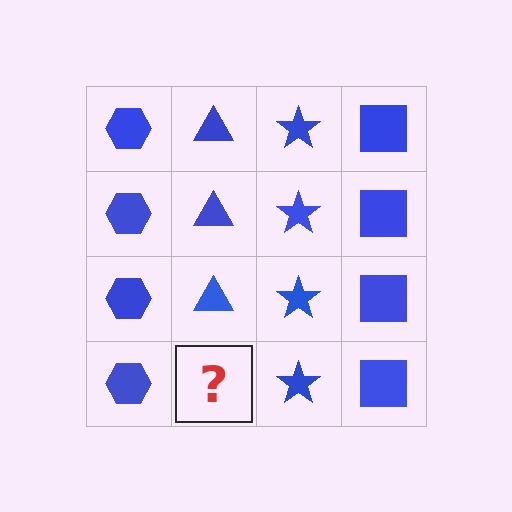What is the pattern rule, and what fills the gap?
The rule is that each column has a consistent shape. The gap should be filled with a blue triangle.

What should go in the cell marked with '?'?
The missing cell should contain a blue triangle.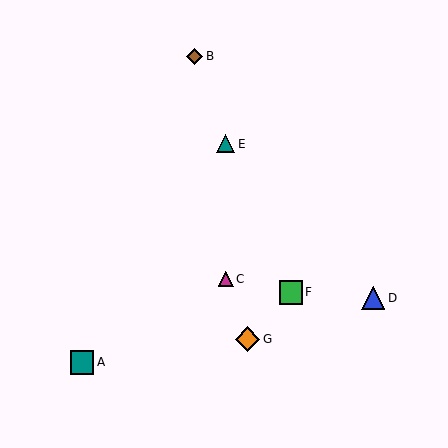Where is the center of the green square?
The center of the green square is at (291, 292).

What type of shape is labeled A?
Shape A is a teal square.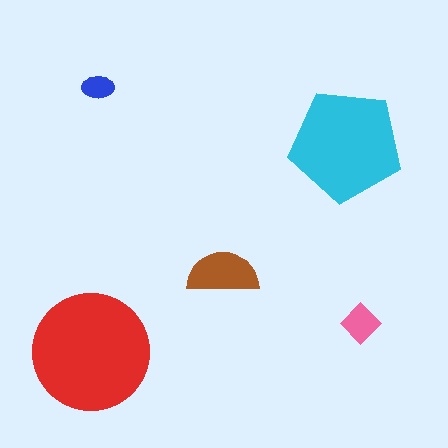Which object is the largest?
The red circle.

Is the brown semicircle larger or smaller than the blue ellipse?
Larger.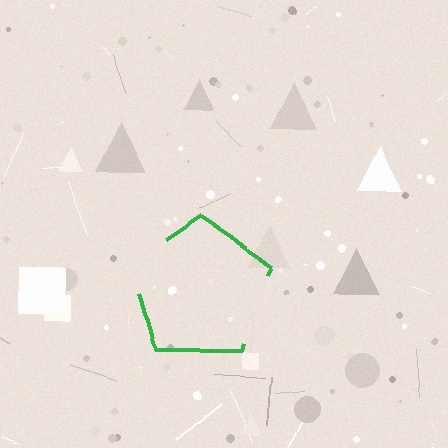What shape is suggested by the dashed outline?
The dashed outline suggests a pentagon.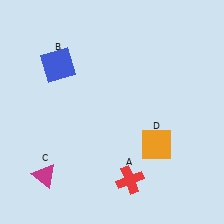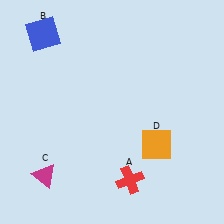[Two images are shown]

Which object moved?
The blue square (B) moved up.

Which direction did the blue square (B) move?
The blue square (B) moved up.